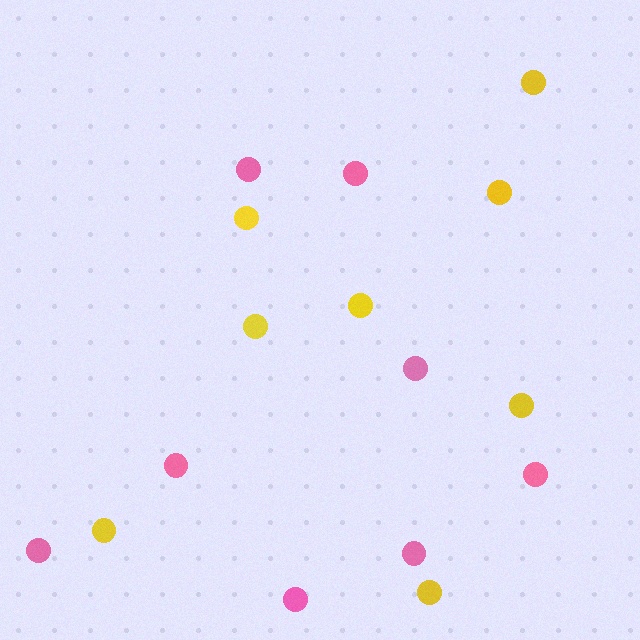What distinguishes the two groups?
There are 2 groups: one group of yellow circles (8) and one group of pink circles (8).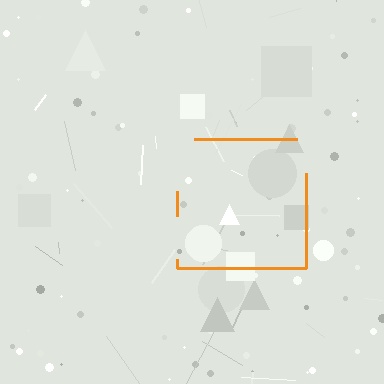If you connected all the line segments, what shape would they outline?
They would outline a square.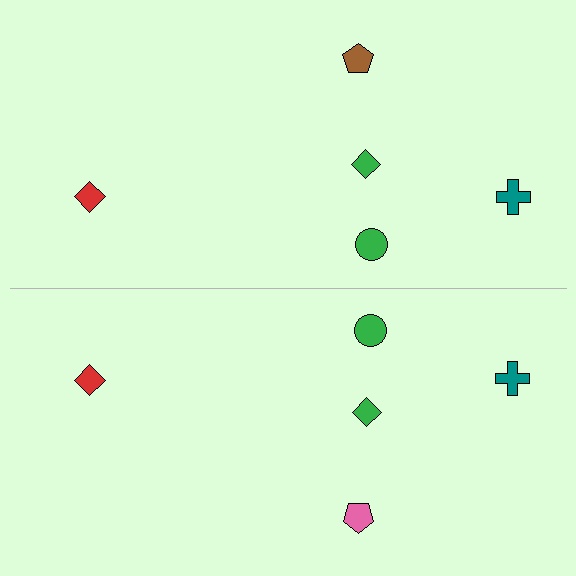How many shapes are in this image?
There are 10 shapes in this image.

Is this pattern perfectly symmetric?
No, the pattern is not perfectly symmetric. The pink pentagon on the bottom side breaks the symmetry — its mirror counterpart is brown.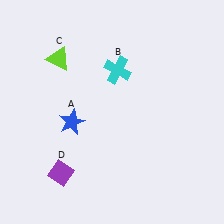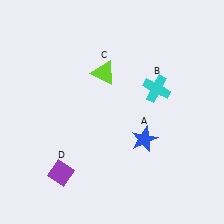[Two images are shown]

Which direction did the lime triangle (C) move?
The lime triangle (C) moved right.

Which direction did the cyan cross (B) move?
The cyan cross (B) moved right.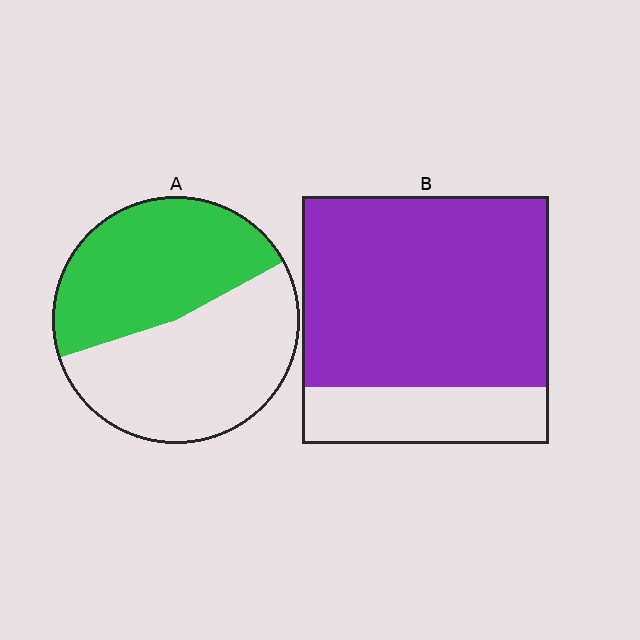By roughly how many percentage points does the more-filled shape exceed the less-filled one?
By roughly 30 percentage points (B over A).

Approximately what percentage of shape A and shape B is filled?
A is approximately 45% and B is approximately 75%.